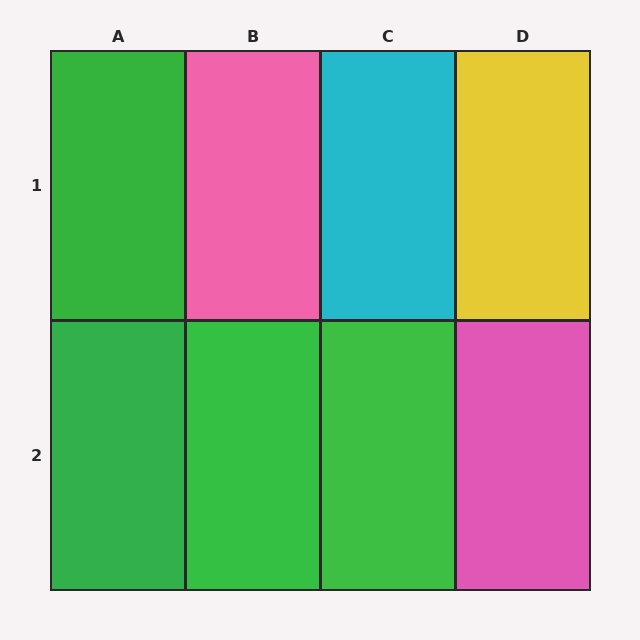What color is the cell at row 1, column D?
Yellow.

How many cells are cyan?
1 cell is cyan.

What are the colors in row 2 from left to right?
Green, green, green, pink.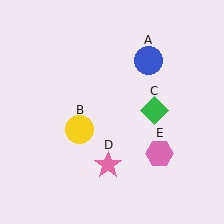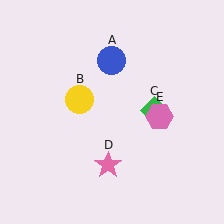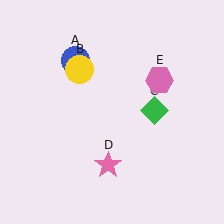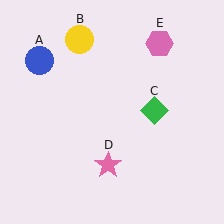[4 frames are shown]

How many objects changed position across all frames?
3 objects changed position: blue circle (object A), yellow circle (object B), pink hexagon (object E).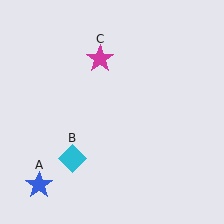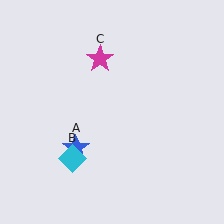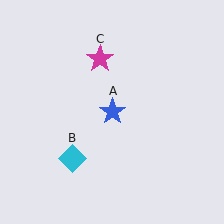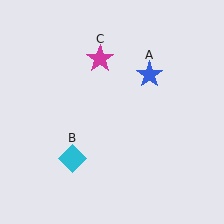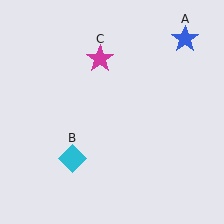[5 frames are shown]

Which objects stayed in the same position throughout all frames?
Cyan diamond (object B) and magenta star (object C) remained stationary.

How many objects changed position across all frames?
1 object changed position: blue star (object A).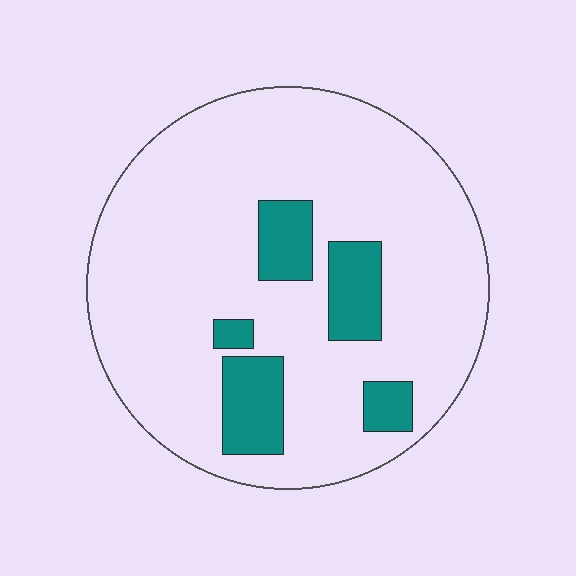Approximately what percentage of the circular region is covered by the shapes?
Approximately 15%.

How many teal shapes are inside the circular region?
5.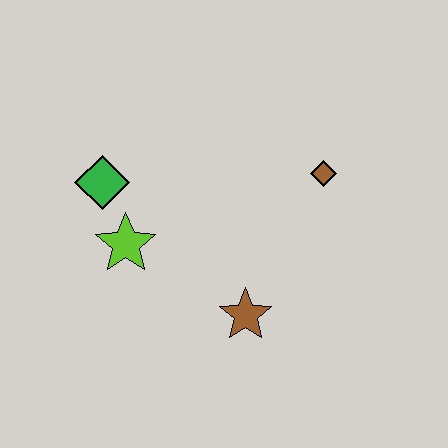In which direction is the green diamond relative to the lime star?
The green diamond is above the lime star.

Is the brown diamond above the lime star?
Yes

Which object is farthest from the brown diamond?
The green diamond is farthest from the brown diamond.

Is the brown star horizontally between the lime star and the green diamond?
No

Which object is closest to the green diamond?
The lime star is closest to the green diamond.